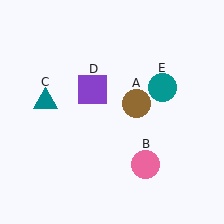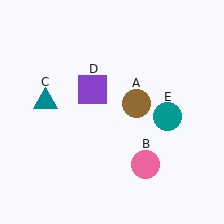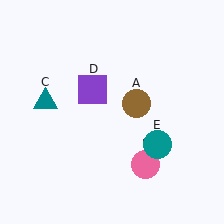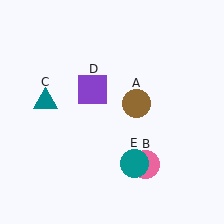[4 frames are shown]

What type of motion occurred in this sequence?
The teal circle (object E) rotated clockwise around the center of the scene.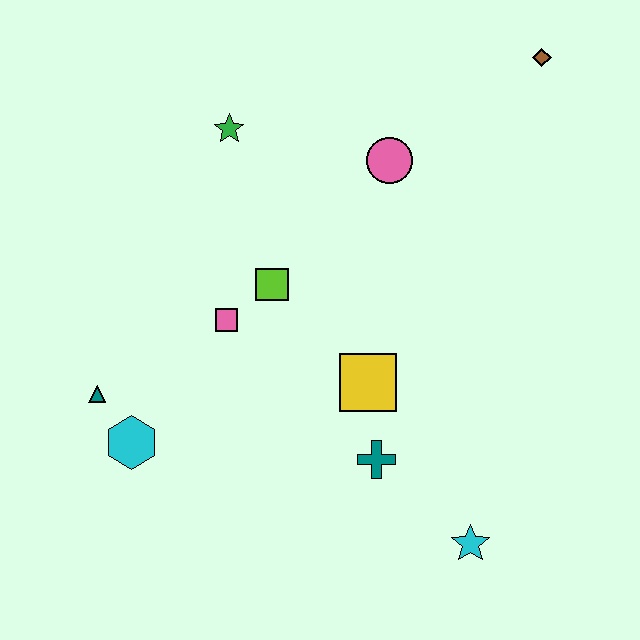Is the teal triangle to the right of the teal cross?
No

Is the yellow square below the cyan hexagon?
No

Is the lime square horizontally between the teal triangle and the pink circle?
Yes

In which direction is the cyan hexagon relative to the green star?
The cyan hexagon is below the green star.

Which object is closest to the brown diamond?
The pink circle is closest to the brown diamond.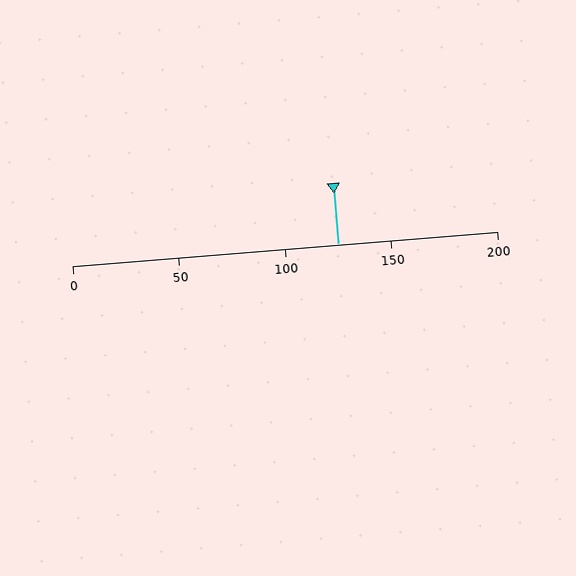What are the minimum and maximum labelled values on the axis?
The axis runs from 0 to 200.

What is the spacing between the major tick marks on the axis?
The major ticks are spaced 50 apart.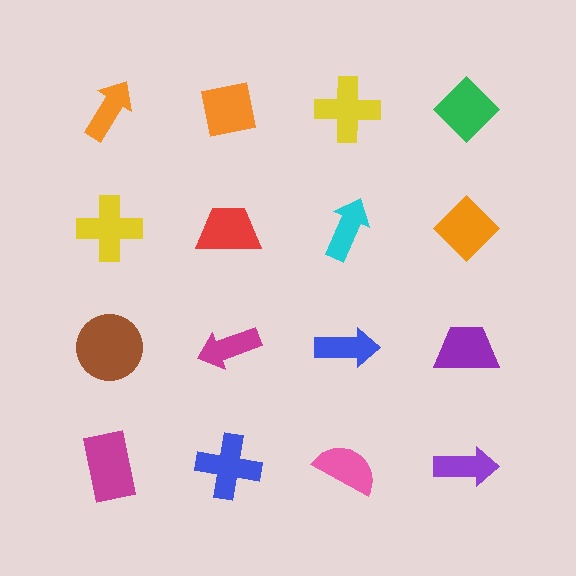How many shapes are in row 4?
4 shapes.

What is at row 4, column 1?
A magenta rectangle.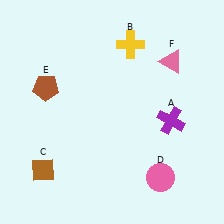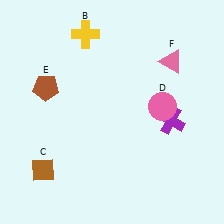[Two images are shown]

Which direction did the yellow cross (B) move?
The yellow cross (B) moved left.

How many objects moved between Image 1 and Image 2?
2 objects moved between the two images.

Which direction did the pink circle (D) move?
The pink circle (D) moved up.